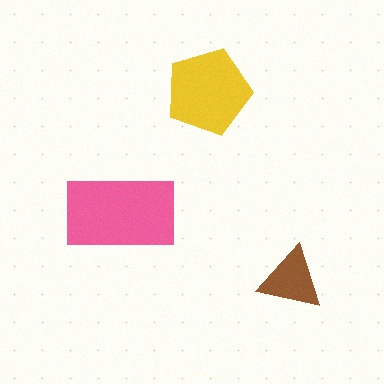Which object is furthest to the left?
The pink rectangle is leftmost.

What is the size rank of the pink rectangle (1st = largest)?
1st.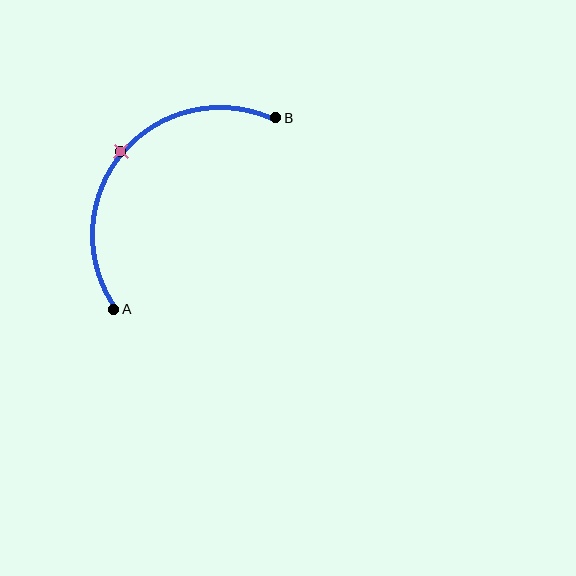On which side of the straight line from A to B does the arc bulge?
The arc bulges above and to the left of the straight line connecting A and B.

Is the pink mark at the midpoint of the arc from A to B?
Yes. The pink mark lies on the arc at equal arc-length from both A and B — it is the arc midpoint.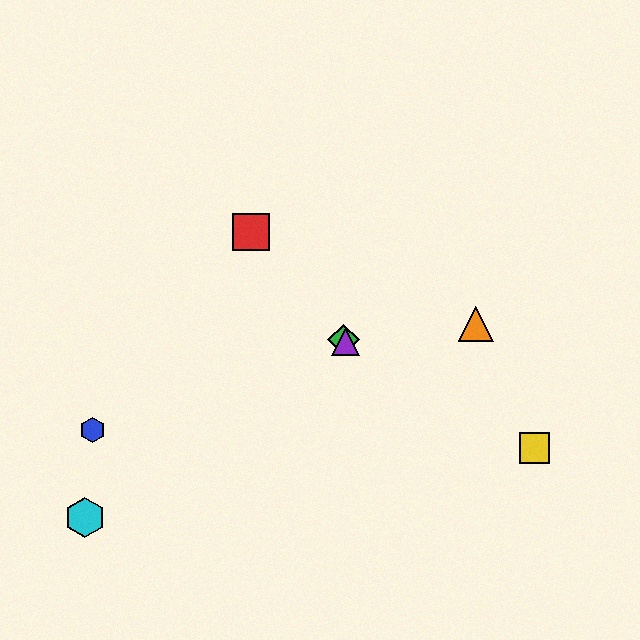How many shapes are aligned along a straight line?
3 shapes (the red square, the green diamond, the purple triangle) are aligned along a straight line.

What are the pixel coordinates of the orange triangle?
The orange triangle is at (476, 325).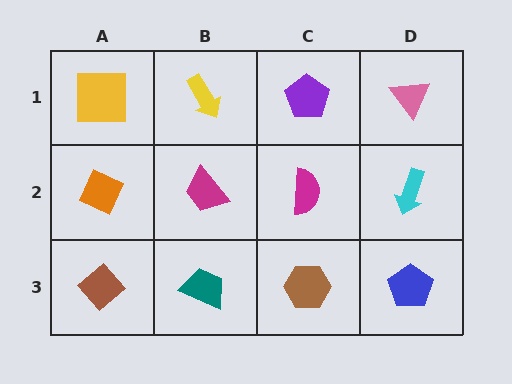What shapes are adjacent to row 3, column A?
An orange diamond (row 2, column A), a teal trapezoid (row 3, column B).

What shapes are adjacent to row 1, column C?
A magenta semicircle (row 2, column C), a yellow arrow (row 1, column B), a pink triangle (row 1, column D).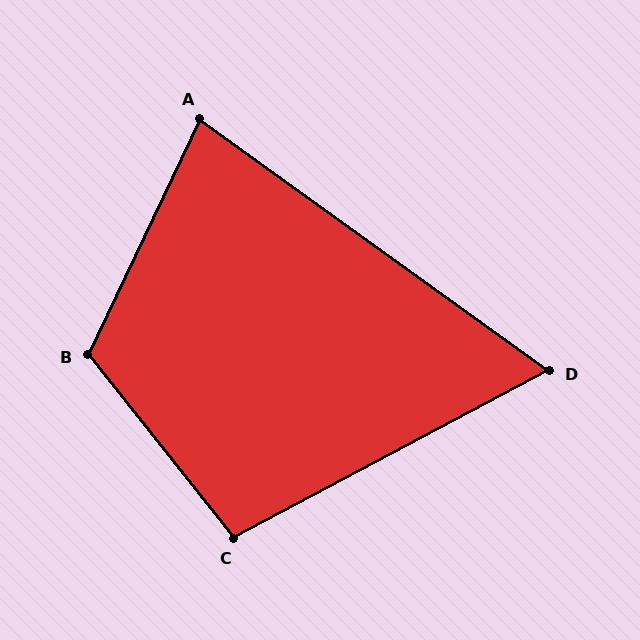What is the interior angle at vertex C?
Approximately 100 degrees (obtuse).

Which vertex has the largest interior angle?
B, at approximately 116 degrees.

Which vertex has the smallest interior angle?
D, at approximately 64 degrees.